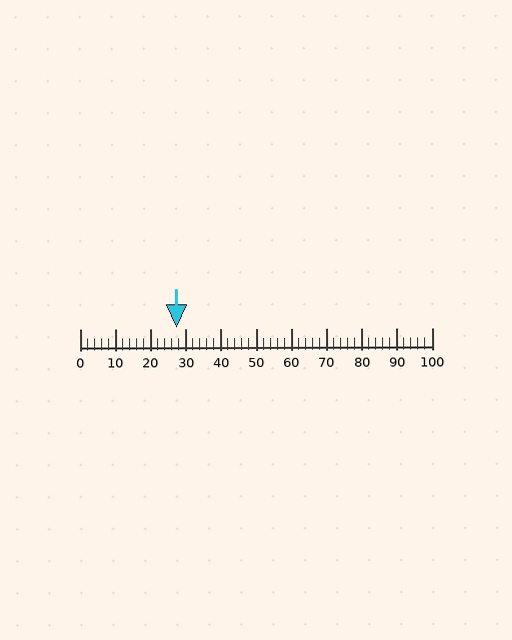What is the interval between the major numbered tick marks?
The major tick marks are spaced 10 units apart.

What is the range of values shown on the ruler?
The ruler shows values from 0 to 100.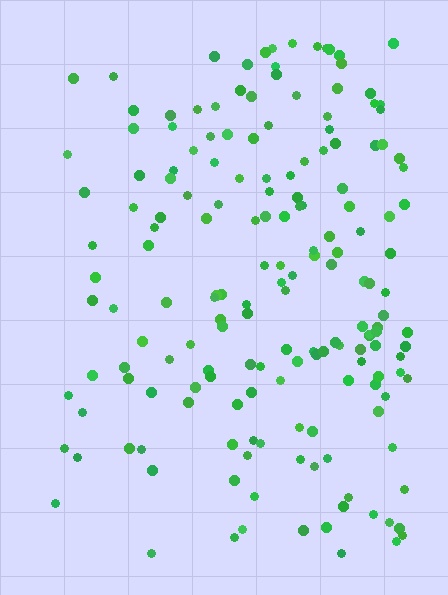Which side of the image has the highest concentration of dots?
The right.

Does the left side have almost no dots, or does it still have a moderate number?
Still a moderate number, just noticeably fewer than the right.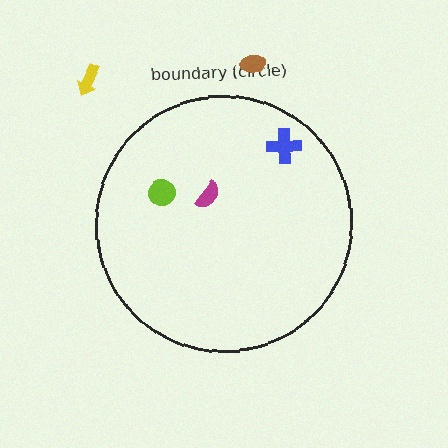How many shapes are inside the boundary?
3 inside, 2 outside.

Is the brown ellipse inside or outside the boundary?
Outside.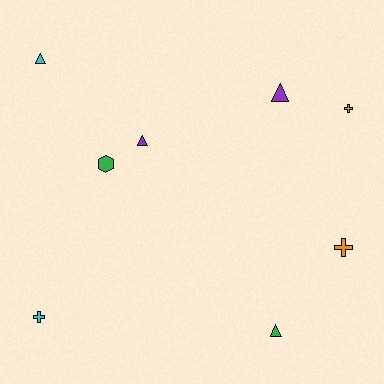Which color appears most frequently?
Orange, with 2 objects.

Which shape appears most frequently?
Triangle, with 4 objects.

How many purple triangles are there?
There are 2 purple triangles.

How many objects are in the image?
There are 8 objects.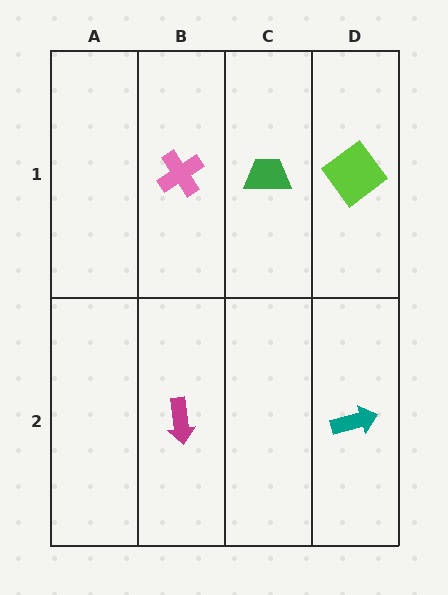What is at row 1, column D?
A lime diamond.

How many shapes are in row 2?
2 shapes.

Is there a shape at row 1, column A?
No, that cell is empty.